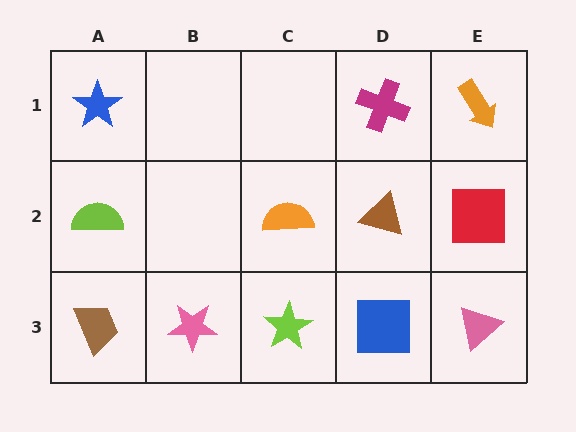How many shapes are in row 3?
5 shapes.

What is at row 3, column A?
A brown trapezoid.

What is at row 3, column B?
A pink star.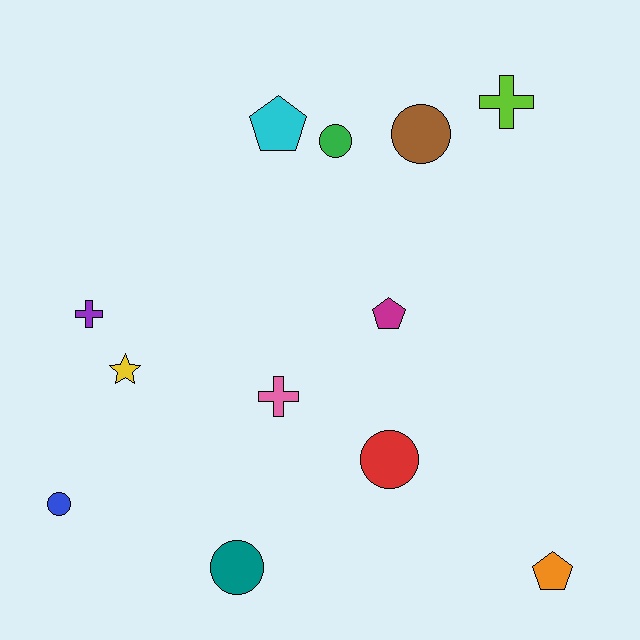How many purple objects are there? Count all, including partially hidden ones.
There is 1 purple object.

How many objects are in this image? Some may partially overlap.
There are 12 objects.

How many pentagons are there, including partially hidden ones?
There are 3 pentagons.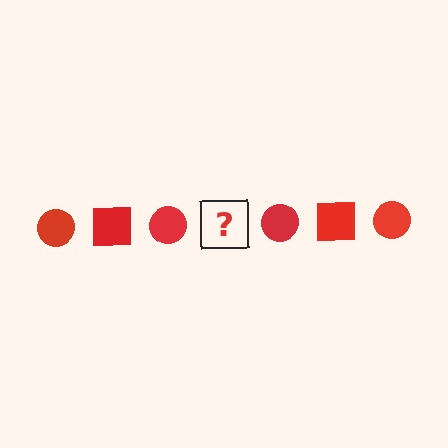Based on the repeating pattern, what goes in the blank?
The blank should be a red square.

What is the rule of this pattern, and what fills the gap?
The rule is that the pattern cycles through circle, square shapes in red. The gap should be filled with a red square.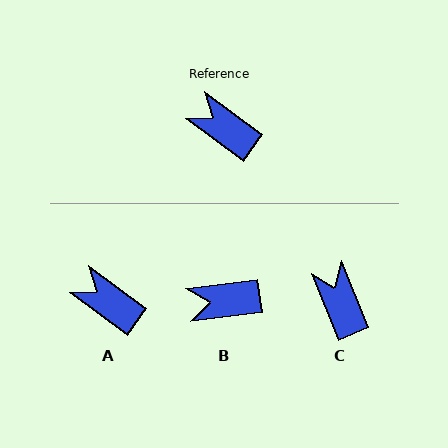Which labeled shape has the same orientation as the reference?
A.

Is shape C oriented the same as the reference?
No, it is off by about 31 degrees.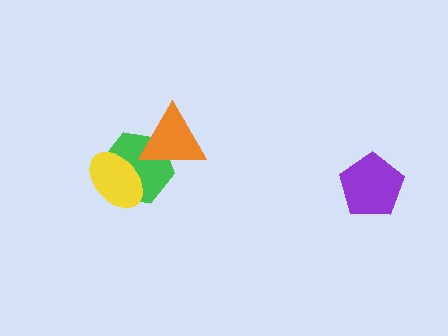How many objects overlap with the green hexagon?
2 objects overlap with the green hexagon.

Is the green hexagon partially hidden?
Yes, it is partially covered by another shape.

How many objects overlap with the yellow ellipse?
1 object overlaps with the yellow ellipse.